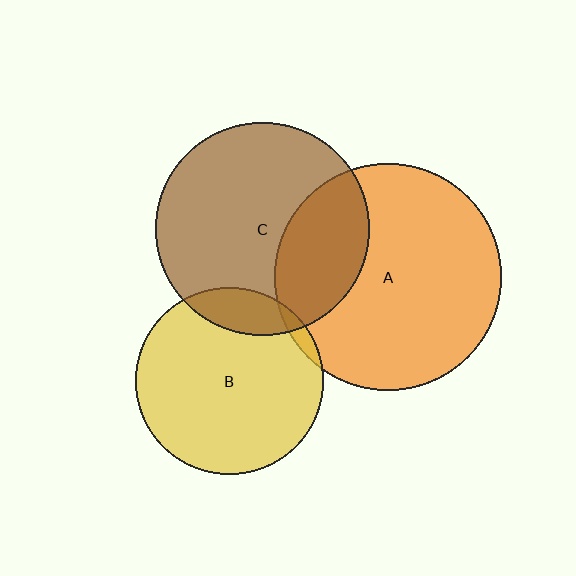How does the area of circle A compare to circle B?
Approximately 1.5 times.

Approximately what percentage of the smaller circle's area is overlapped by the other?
Approximately 5%.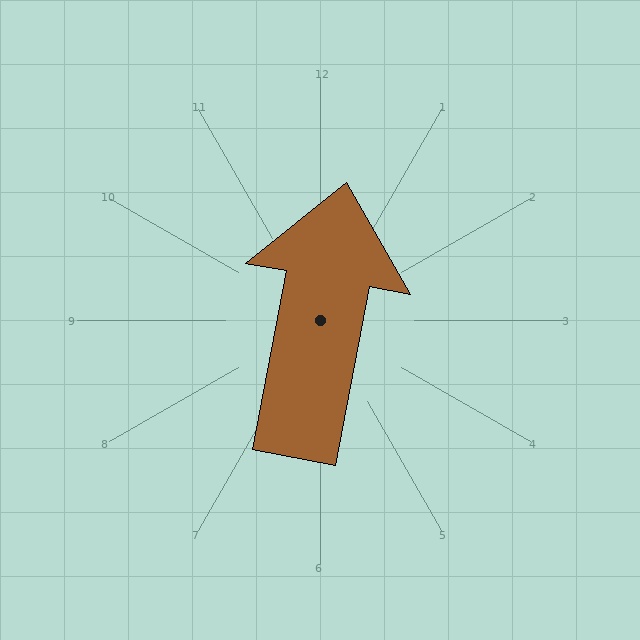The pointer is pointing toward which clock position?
Roughly 12 o'clock.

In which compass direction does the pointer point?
North.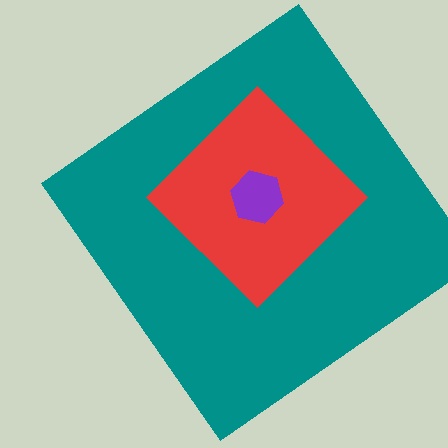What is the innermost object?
The purple hexagon.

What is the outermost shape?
The teal diamond.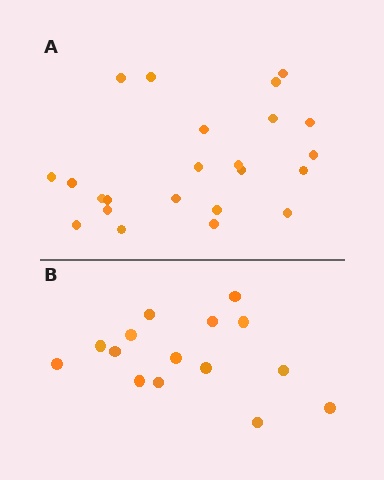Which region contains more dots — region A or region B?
Region A (the top region) has more dots.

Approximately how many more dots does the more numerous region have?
Region A has roughly 8 or so more dots than region B.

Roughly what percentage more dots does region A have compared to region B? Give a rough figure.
About 55% more.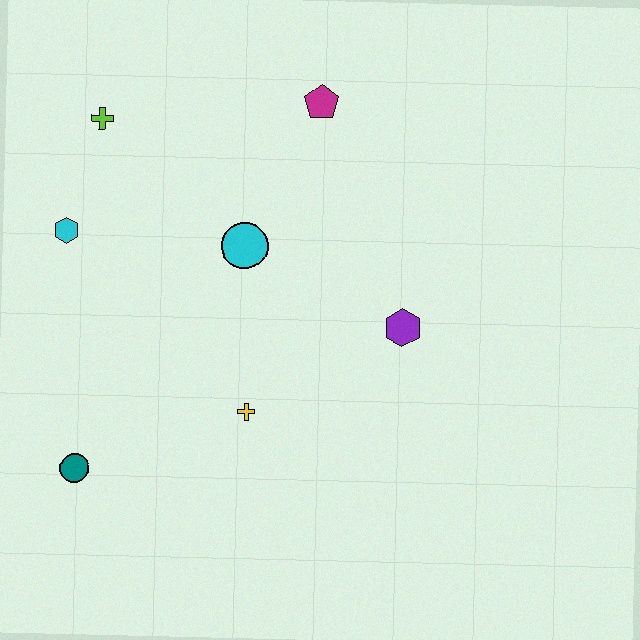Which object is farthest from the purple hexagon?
The lime cross is farthest from the purple hexagon.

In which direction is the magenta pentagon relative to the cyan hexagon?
The magenta pentagon is to the right of the cyan hexagon.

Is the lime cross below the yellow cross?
No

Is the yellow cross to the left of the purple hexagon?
Yes